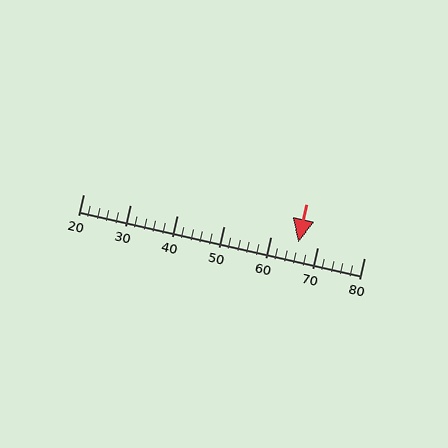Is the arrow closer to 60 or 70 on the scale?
The arrow is closer to 70.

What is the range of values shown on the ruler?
The ruler shows values from 20 to 80.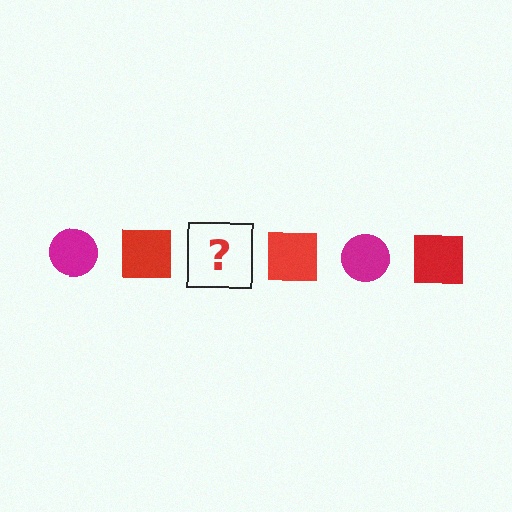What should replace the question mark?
The question mark should be replaced with a magenta circle.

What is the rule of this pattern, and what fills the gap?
The rule is that the pattern alternates between magenta circle and red square. The gap should be filled with a magenta circle.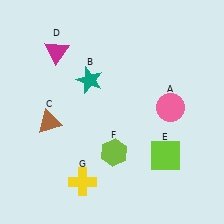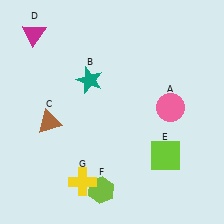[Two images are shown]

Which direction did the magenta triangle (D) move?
The magenta triangle (D) moved left.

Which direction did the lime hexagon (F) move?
The lime hexagon (F) moved down.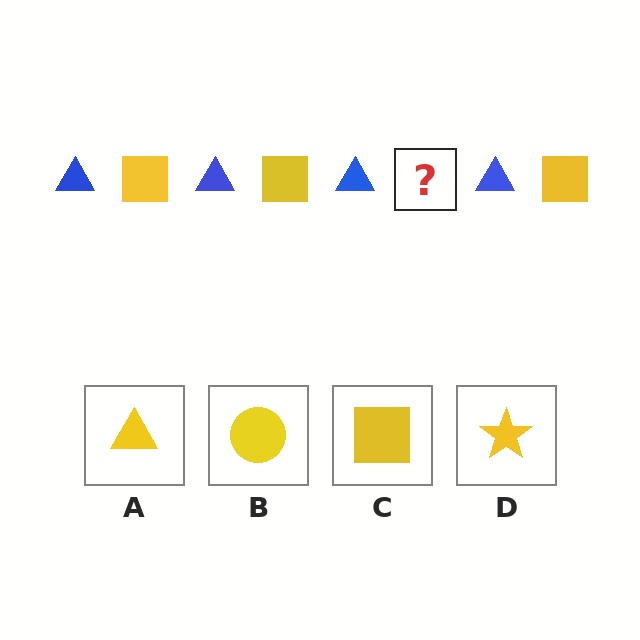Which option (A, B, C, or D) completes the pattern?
C.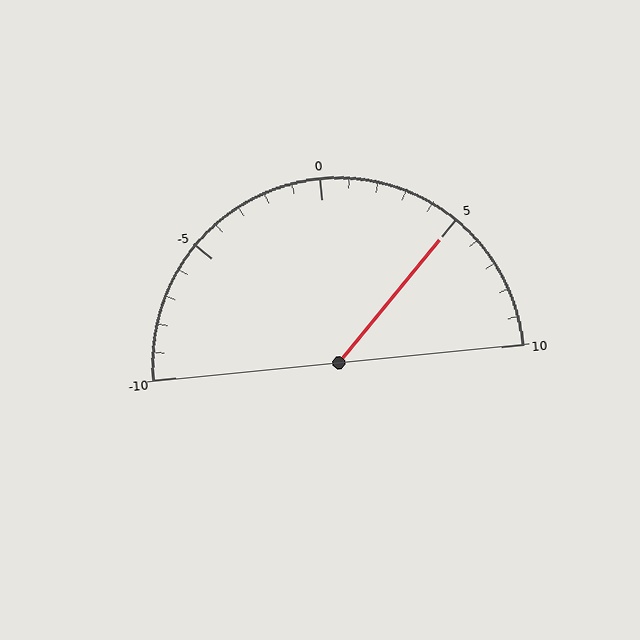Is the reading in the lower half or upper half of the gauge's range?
The reading is in the upper half of the range (-10 to 10).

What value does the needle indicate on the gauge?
The needle indicates approximately 5.